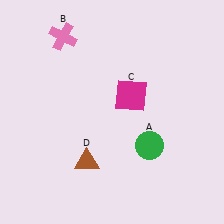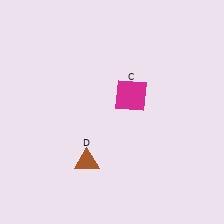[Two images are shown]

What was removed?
The green circle (A), the pink cross (B) were removed in Image 2.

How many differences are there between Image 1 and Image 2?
There are 2 differences between the two images.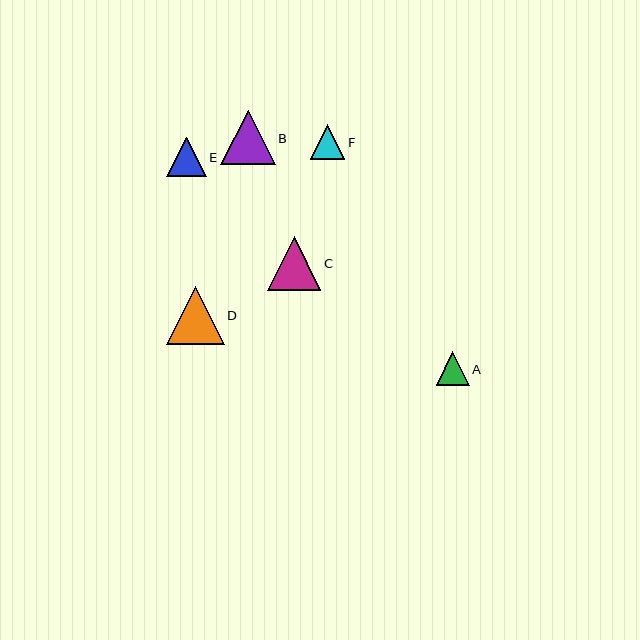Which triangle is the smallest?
Triangle A is the smallest with a size of approximately 33 pixels.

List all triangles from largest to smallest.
From largest to smallest: D, B, C, E, F, A.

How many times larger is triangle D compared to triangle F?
Triangle D is approximately 1.7 times the size of triangle F.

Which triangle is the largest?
Triangle D is the largest with a size of approximately 58 pixels.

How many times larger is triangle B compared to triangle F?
Triangle B is approximately 1.6 times the size of triangle F.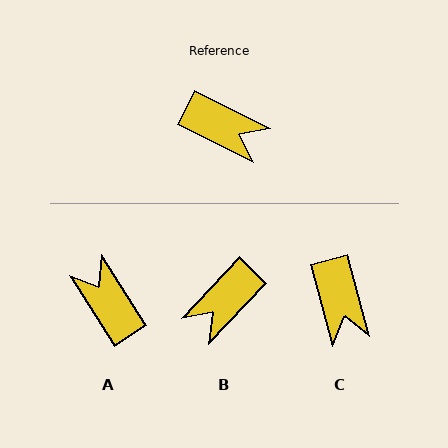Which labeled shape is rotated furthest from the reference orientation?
A, about 149 degrees away.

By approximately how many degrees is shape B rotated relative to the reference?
Approximately 107 degrees clockwise.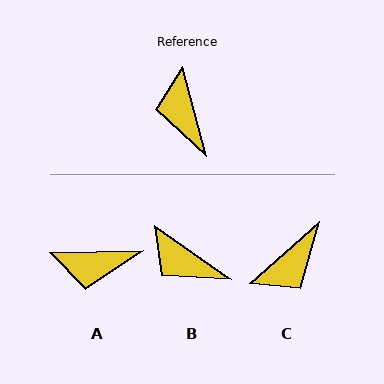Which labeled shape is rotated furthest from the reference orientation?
C, about 116 degrees away.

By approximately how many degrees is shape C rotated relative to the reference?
Approximately 116 degrees counter-clockwise.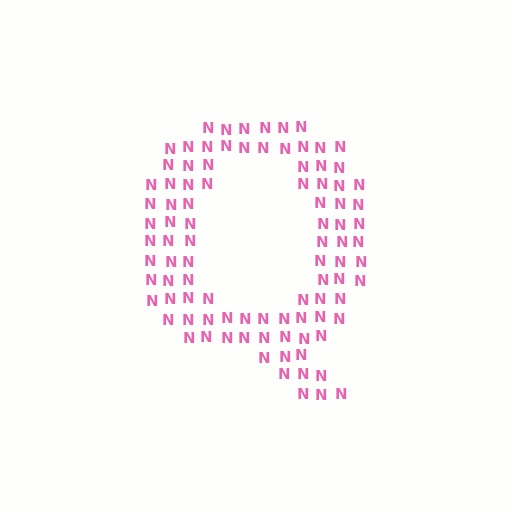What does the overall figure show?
The overall figure shows the letter Q.